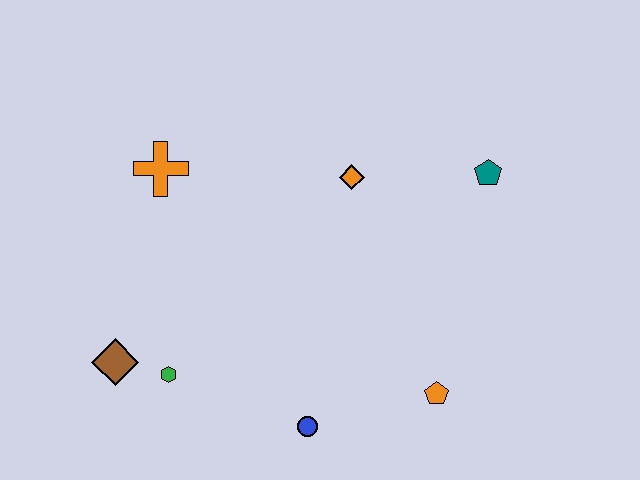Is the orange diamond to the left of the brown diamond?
No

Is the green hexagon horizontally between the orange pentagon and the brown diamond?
Yes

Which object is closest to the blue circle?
The orange pentagon is closest to the blue circle.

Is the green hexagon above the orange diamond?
No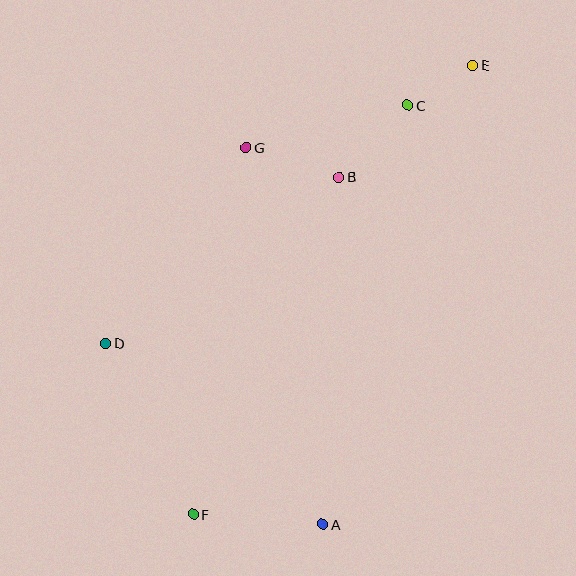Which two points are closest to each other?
Points C and E are closest to each other.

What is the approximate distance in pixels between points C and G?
The distance between C and G is approximately 168 pixels.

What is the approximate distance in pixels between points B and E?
The distance between B and E is approximately 174 pixels.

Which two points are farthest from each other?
Points E and F are farthest from each other.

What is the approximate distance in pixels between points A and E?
The distance between A and E is approximately 483 pixels.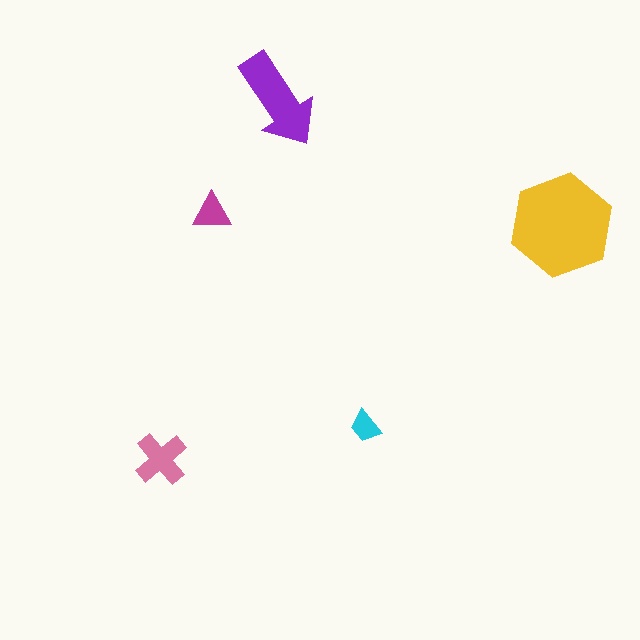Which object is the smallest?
The cyan trapezoid.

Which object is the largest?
The yellow hexagon.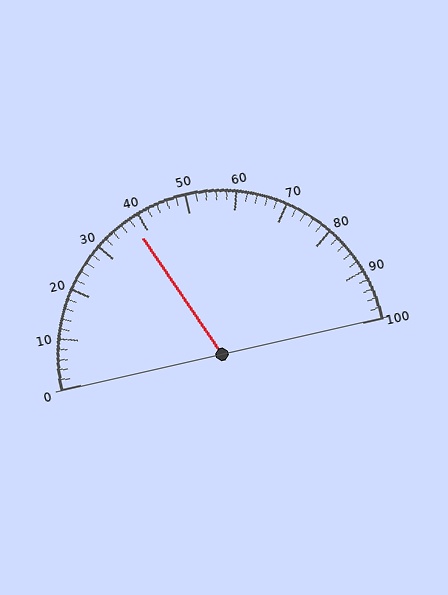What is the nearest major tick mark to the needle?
The nearest major tick mark is 40.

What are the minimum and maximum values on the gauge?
The gauge ranges from 0 to 100.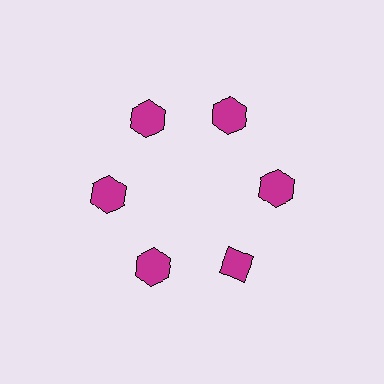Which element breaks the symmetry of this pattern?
The magenta diamond at roughly the 5 o'clock position breaks the symmetry. All other shapes are magenta hexagons.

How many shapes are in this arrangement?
There are 6 shapes arranged in a ring pattern.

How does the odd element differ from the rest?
It has a different shape: diamond instead of hexagon.